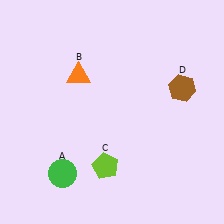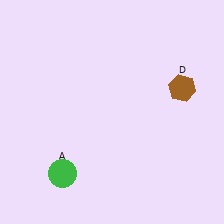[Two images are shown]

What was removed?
The lime pentagon (C), the orange triangle (B) were removed in Image 2.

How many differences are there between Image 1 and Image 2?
There are 2 differences between the two images.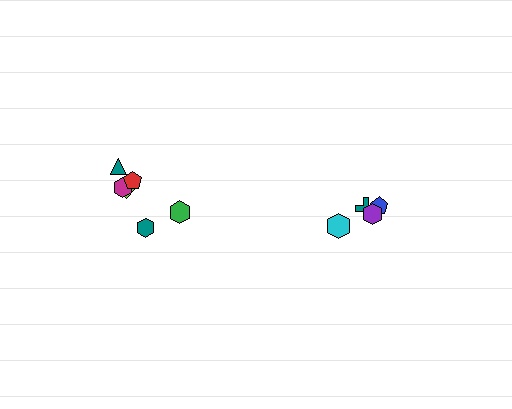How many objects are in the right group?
There are 4 objects.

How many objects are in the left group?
There are 6 objects.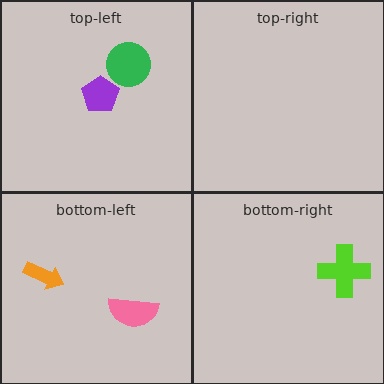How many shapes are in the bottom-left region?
2.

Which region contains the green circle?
The top-left region.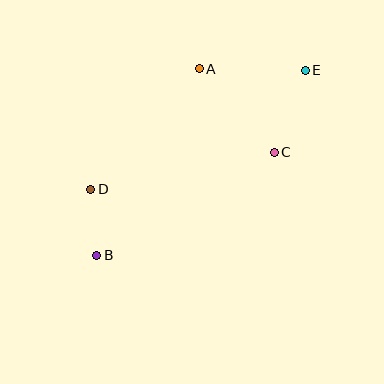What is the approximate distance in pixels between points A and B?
The distance between A and B is approximately 213 pixels.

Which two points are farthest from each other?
Points B and E are farthest from each other.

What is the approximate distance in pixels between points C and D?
The distance between C and D is approximately 188 pixels.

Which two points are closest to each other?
Points B and D are closest to each other.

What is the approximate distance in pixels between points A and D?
The distance between A and D is approximately 163 pixels.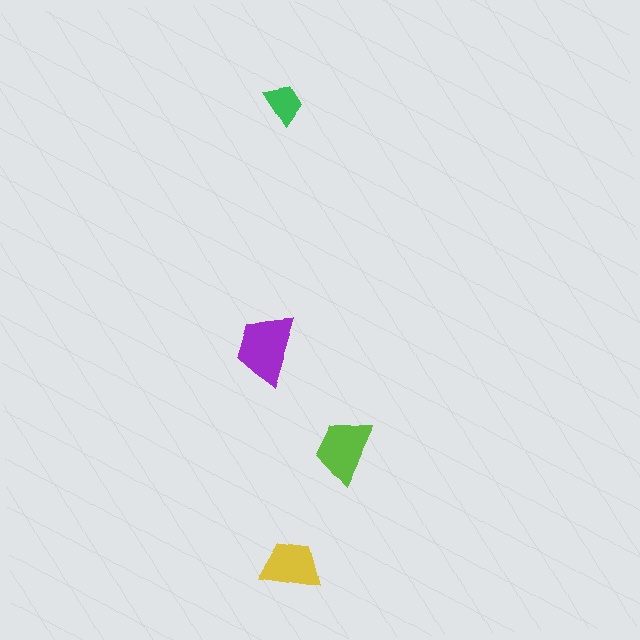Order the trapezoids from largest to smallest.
the purple one, the lime one, the yellow one, the green one.